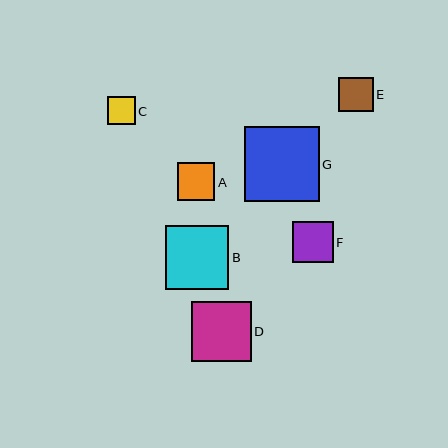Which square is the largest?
Square G is the largest with a size of approximately 75 pixels.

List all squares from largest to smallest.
From largest to smallest: G, B, D, F, A, E, C.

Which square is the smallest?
Square C is the smallest with a size of approximately 28 pixels.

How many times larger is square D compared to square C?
Square D is approximately 2.1 times the size of square C.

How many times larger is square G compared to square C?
Square G is approximately 2.7 times the size of square C.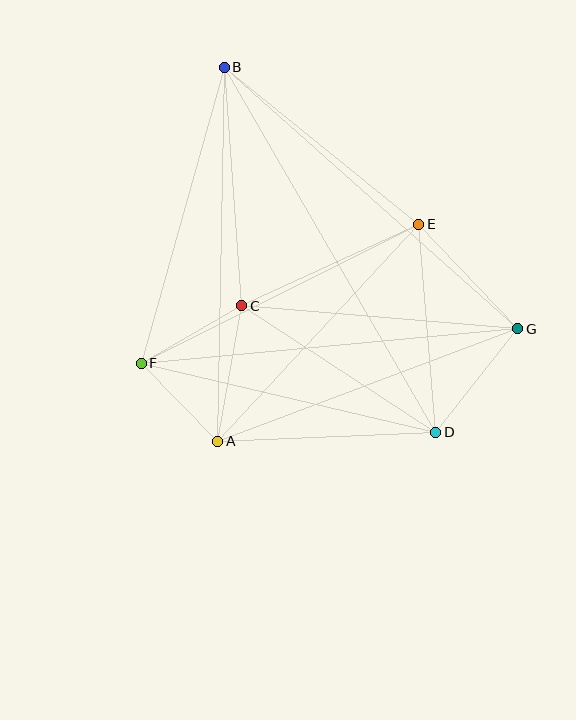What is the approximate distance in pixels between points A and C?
The distance between A and C is approximately 138 pixels.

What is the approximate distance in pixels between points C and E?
The distance between C and E is approximately 195 pixels.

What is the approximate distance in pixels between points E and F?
The distance between E and F is approximately 310 pixels.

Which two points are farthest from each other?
Points B and D are farthest from each other.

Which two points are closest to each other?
Points A and F are closest to each other.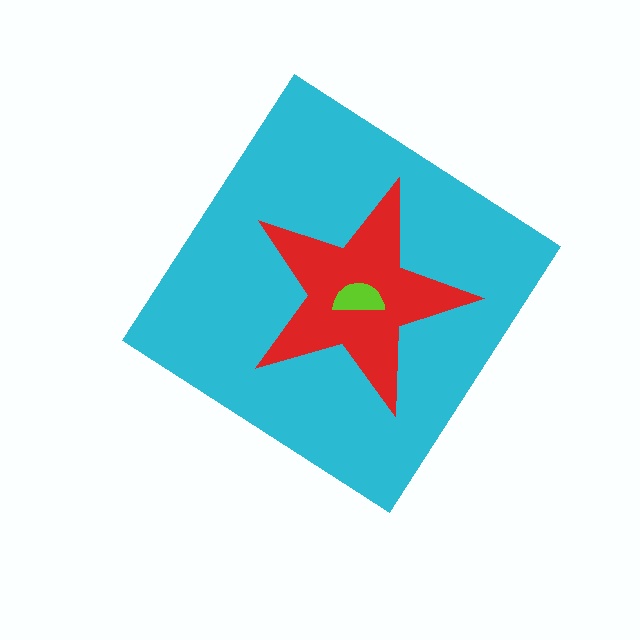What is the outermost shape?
The cyan diamond.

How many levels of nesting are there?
3.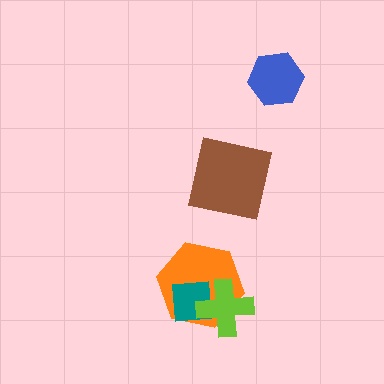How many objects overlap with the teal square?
2 objects overlap with the teal square.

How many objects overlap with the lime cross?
2 objects overlap with the lime cross.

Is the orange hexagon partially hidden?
Yes, it is partially covered by another shape.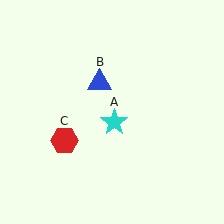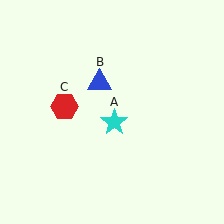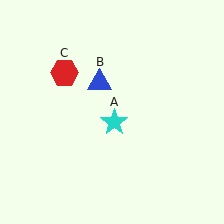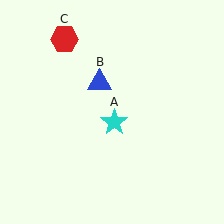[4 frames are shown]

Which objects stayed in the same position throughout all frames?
Cyan star (object A) and blue triangle (object B) remained stationary.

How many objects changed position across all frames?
1 object changed position: red hexagon (object C).